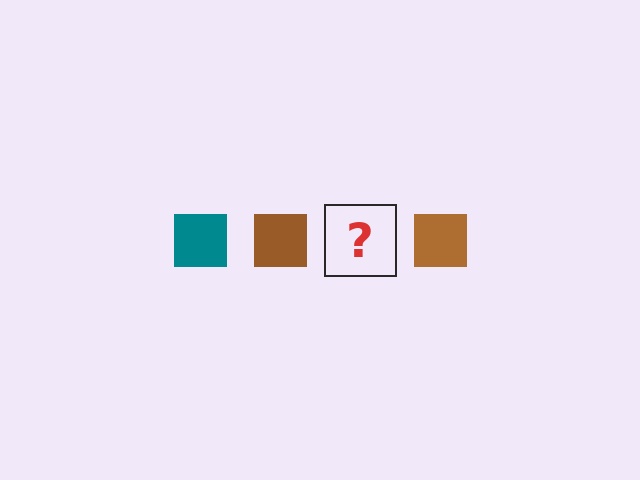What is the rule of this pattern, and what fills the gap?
The rule is that the pattern cycles through teal, brown squares. The gap should be filled with a teal square.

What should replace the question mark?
The question mark should be replaced with a teal square.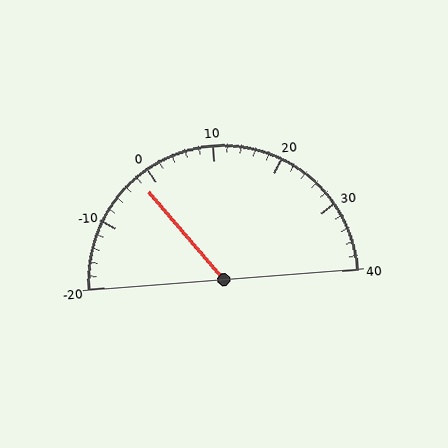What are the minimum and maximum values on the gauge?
The gauge ranges from -20 to 40.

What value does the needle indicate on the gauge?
The needle indicates approximately -2.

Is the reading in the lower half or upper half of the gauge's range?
The reading is in the lower half of the range (-20 to 40).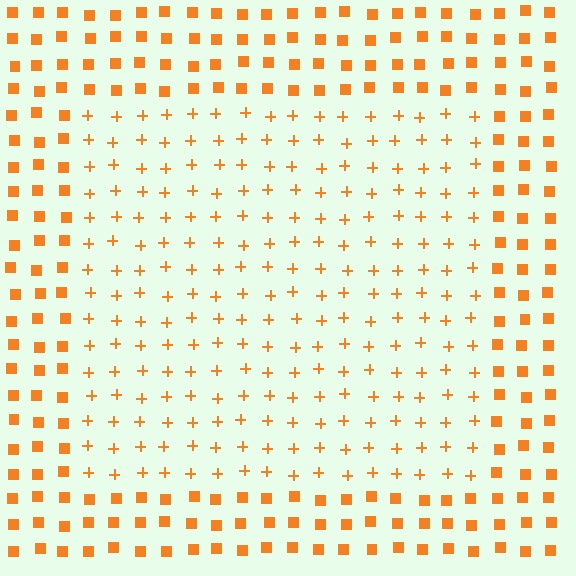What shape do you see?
I see a rectangle.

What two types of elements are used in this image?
The image uses plus signs inside the rectangle region and squares outside it.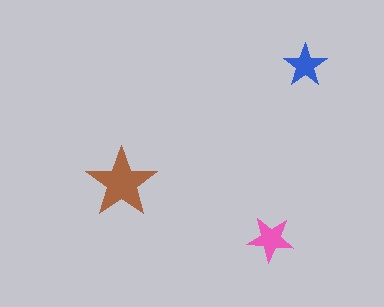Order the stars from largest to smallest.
the brown one, the pink one, the blue one.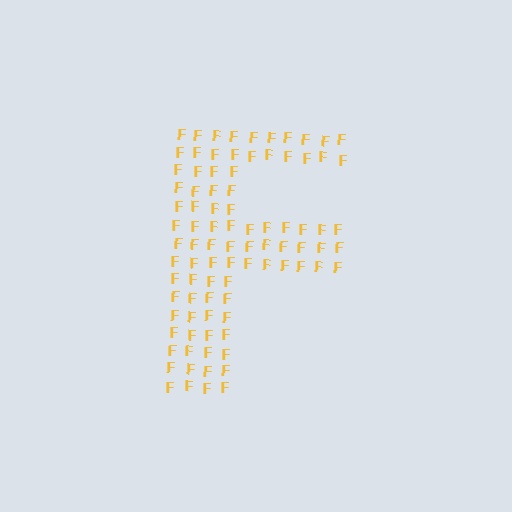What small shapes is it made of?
It is made of small letter F's.